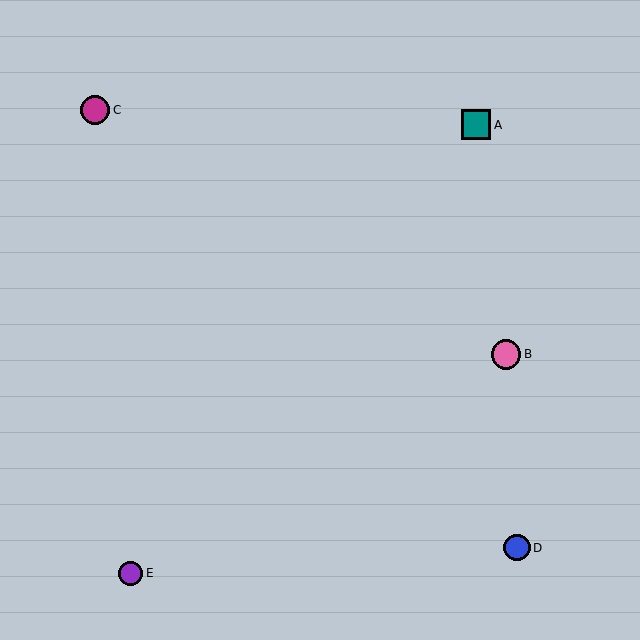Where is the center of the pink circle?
The center of the pink circle is at (506, 354).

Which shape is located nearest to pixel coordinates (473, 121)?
The teal square (labeled A) at (476, 125) is nearest to that location.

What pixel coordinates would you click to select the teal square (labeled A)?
Click at (476, 125) to select the teal square A.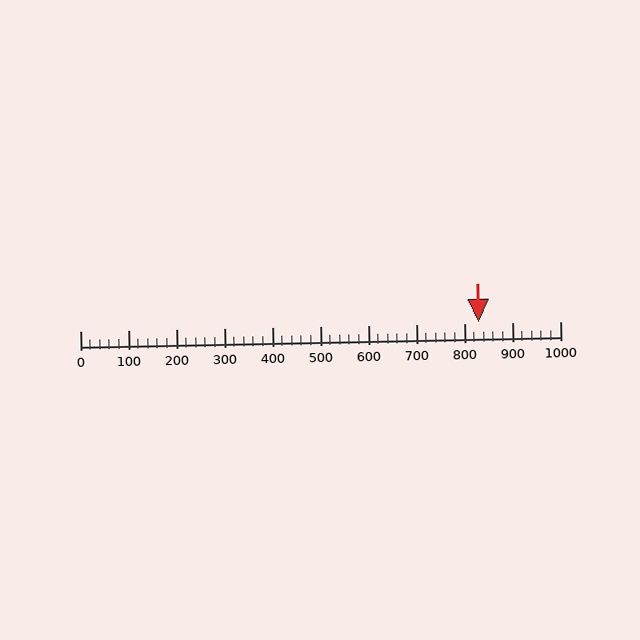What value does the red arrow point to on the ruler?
The red arrow points to approximately 831.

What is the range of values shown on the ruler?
The ruler shows values from 0 to 1000.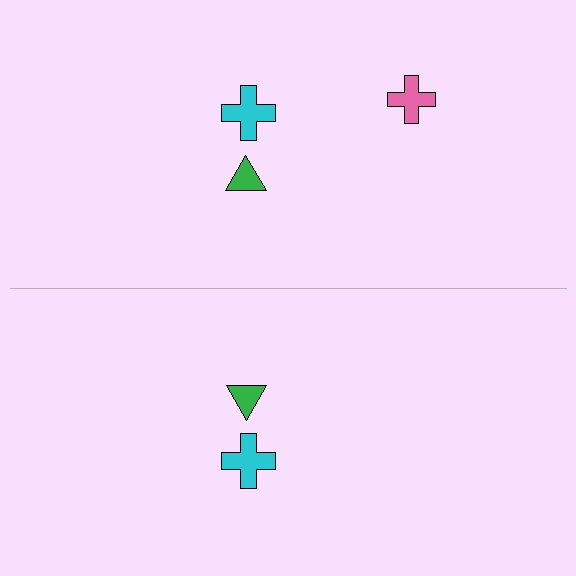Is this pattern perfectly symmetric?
No, the pattern is not perfectly symmetric. A pink cross is missing from the bottom side.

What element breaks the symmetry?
A pink cross is missing from the bottom side.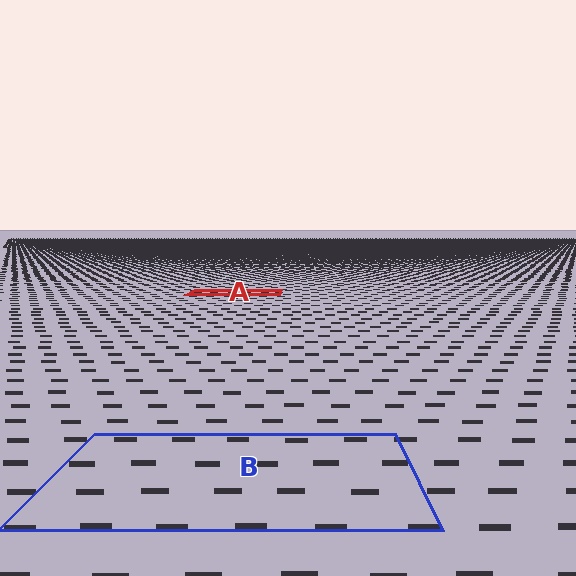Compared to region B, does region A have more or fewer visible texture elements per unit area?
Region A has more texture elements per unit area — they are packed more densely because it is farther away.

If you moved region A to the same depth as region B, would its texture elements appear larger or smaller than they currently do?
They would appear larger. At a closer depth, the same texture elements are projected at a bigger on-screen size.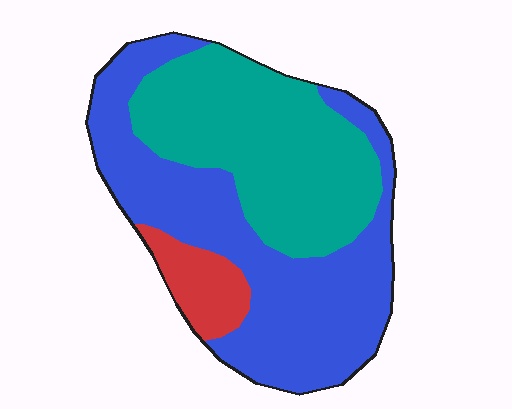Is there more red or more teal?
Teal.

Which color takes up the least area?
Red, at roughly 10%.